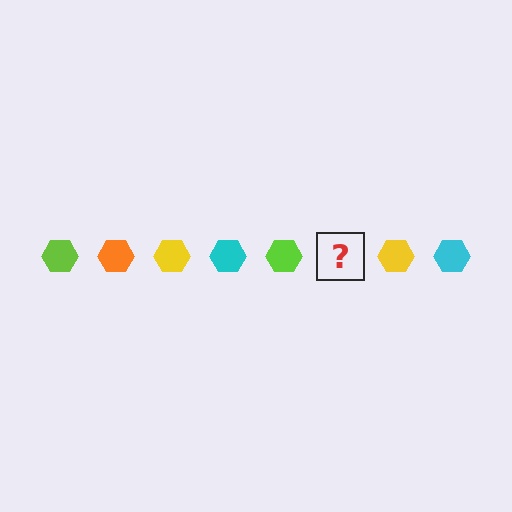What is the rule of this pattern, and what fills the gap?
The rule is that the pattern cycles through lime, orange, yellow, cyan hexagons. The gap should be filled with an orange hexagon.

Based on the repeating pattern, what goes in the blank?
The blank should be an orange hexagon.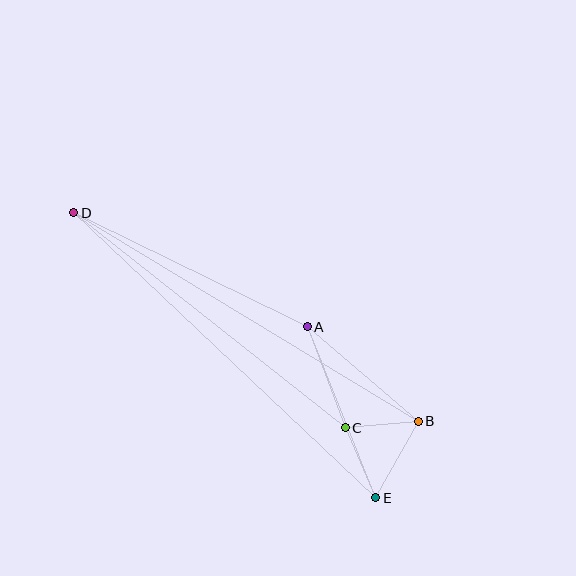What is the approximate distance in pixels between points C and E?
The distance between C and E is approximately 76 pixels.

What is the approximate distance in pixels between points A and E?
The distance between A and E is approximately 184 pixels.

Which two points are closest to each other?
Points B and C are closest to each other.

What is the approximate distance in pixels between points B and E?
The distance between B and E is approximately 88 pixels.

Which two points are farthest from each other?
Points D and E are farthest from each other.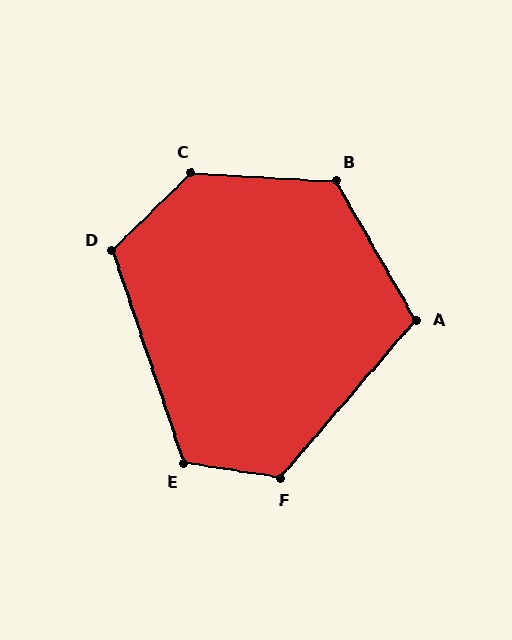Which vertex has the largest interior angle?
C, at approximately 133 degrees.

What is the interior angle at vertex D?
Approximately 115 degrees (obtuse).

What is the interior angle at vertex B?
Approximately 123 degrees (obtuse).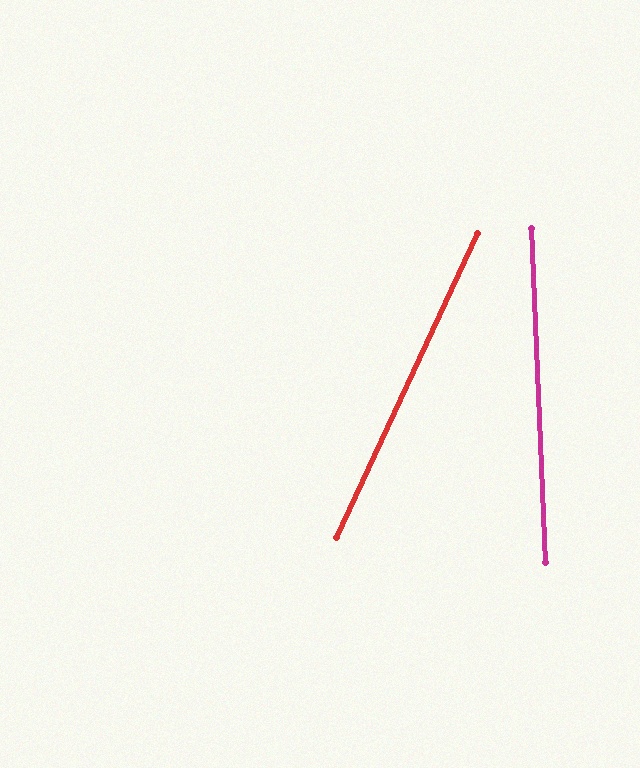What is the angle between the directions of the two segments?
Approximately 27 degrees.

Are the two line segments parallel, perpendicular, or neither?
Neither parallel nor perpendicular — they differ by about 27°.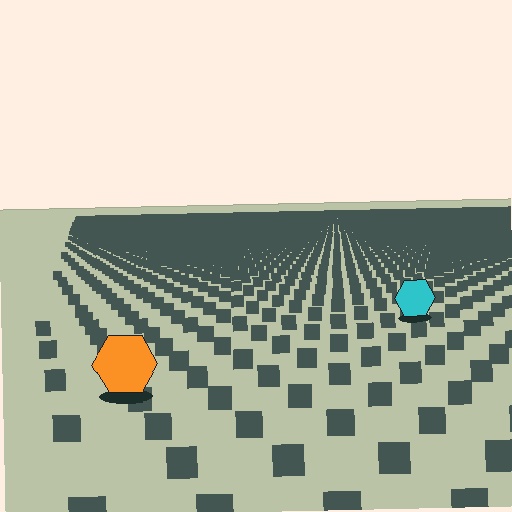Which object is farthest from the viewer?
The cyan hexagon is farthest from the viewer. It appears smaller and the ground texture around it is denser.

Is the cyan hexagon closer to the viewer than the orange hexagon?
No. The orange hexagon is closer — you can tell from the texture gradient: the ground texture is coarser near it.